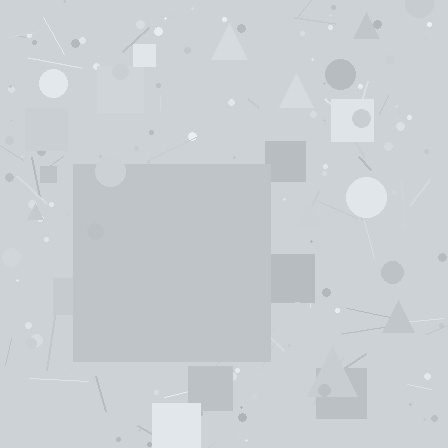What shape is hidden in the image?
A square is hidden in the image.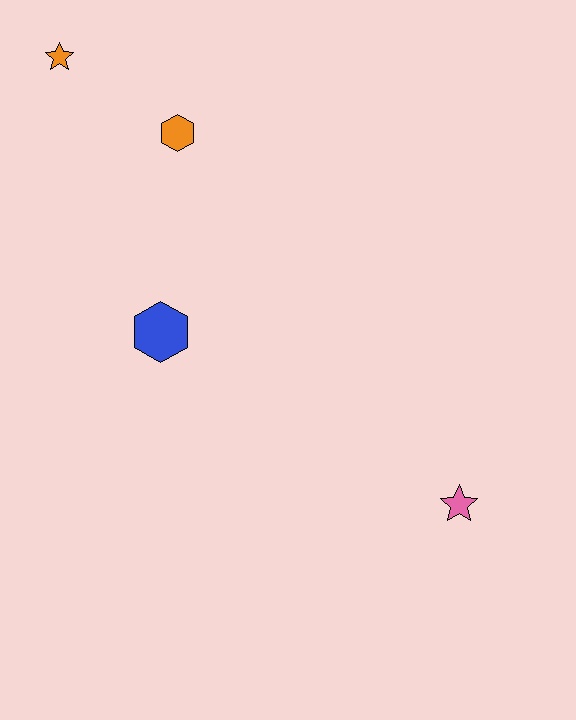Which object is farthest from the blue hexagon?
The pink star is farthest from the blue hexagon.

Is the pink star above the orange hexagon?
No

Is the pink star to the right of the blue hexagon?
Yes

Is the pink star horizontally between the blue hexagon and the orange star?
No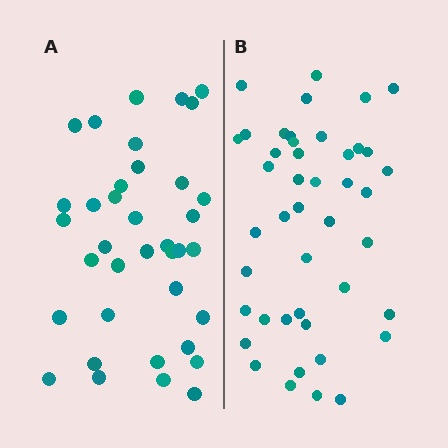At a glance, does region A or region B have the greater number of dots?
Region B (the right region) has more dots.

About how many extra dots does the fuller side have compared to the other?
Region B has roughly 8 or so more dots than region A.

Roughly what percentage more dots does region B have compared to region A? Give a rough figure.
About 20% more.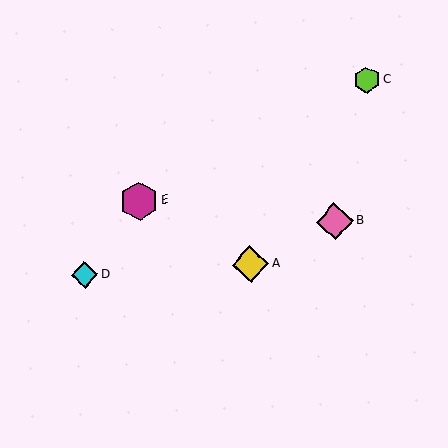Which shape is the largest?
The magenta hexagon (labeled E) is the largest.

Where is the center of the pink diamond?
The center of the pink diamond is at (335, 222).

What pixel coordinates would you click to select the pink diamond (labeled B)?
Click at (335, 222) to select the pink diamond B.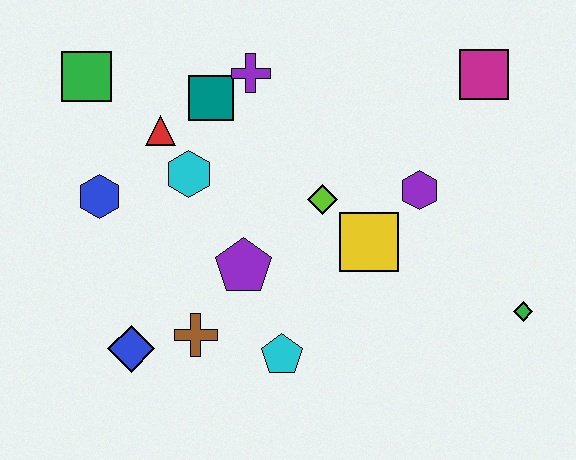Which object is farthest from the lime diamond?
The green square is farthest from the lime diamond.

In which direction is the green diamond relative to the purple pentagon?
The green diamond is to the right of the purple pentagon.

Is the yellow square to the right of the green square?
Yes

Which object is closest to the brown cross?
The blue diamond is closest to the brown cross.